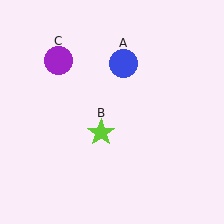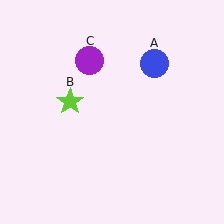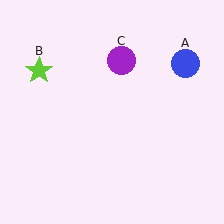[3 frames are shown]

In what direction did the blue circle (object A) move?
The blue circle (object A) moved right.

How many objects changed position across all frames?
3 objects changed position: blue circle (object A), lime star (object B), purple circle (object C).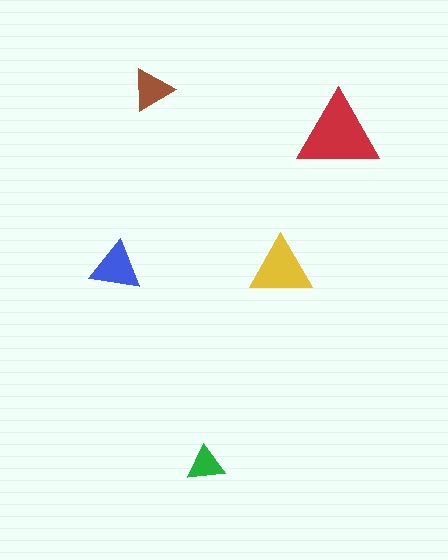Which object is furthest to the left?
The blue triangle is leftmost.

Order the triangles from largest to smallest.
the red one, the yellow one, the blue one, the brown one, the green one.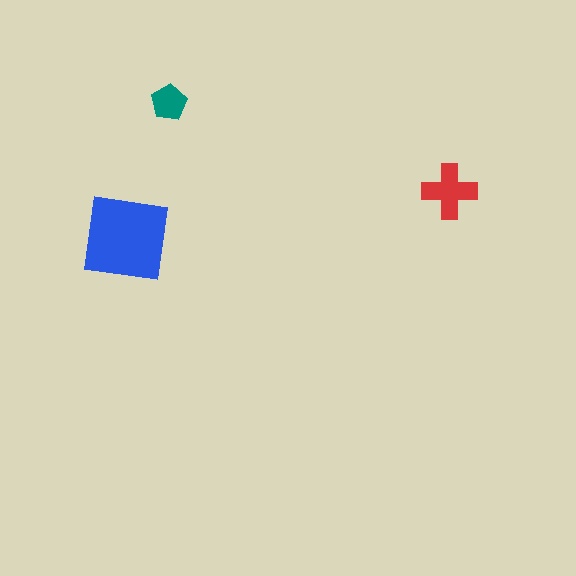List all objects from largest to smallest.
The blue square, the red cross, the teal pentagon.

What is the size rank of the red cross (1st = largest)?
2nd.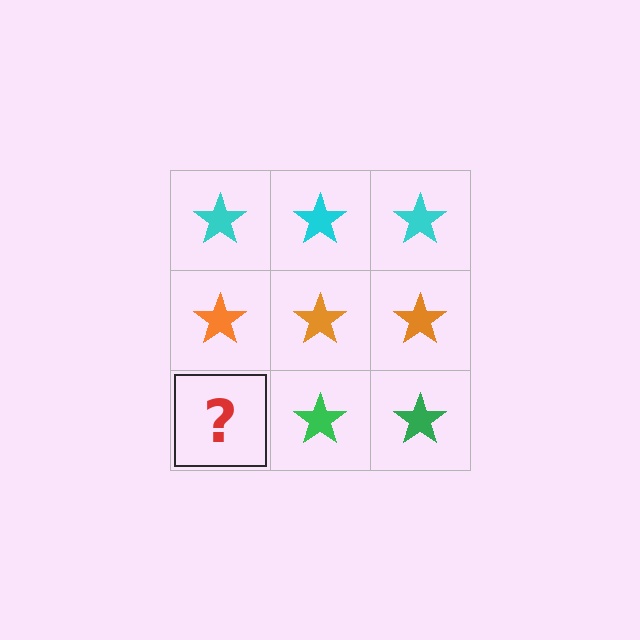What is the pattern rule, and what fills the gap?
The rule is that each row has a consistent color. The gap should be filled with a green star.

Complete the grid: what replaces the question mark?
The question mark should be replaced with a green star.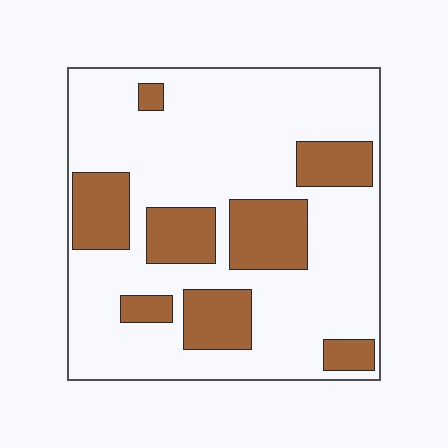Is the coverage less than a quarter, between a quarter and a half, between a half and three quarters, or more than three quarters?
Between a quarter and a half.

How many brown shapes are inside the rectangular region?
8.